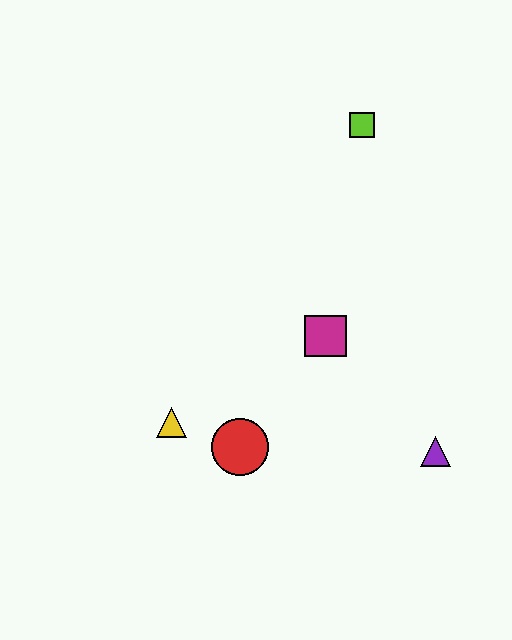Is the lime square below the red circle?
No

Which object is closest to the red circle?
The yellow triangle is closest to the red circle.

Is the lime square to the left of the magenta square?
No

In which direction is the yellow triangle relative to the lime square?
The yellow triangle is below the lime square.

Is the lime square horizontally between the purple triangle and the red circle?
Yes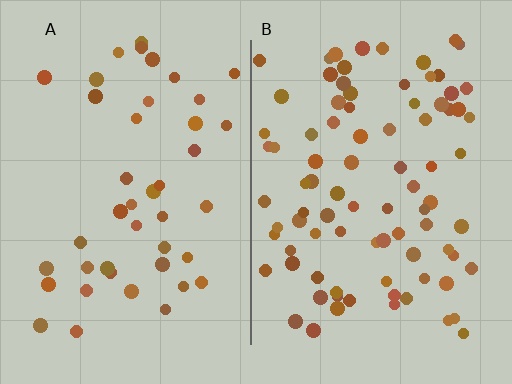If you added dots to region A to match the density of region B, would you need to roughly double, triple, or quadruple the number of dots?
Approximately double.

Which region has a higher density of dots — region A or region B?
B (the right).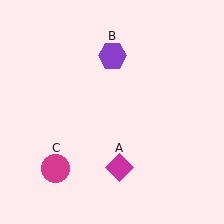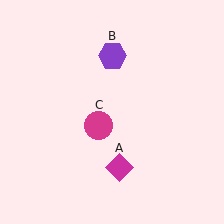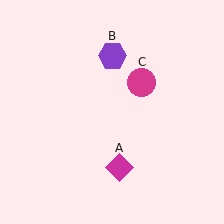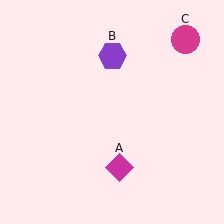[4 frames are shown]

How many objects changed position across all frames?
1 object changed position: magenta circle (object C).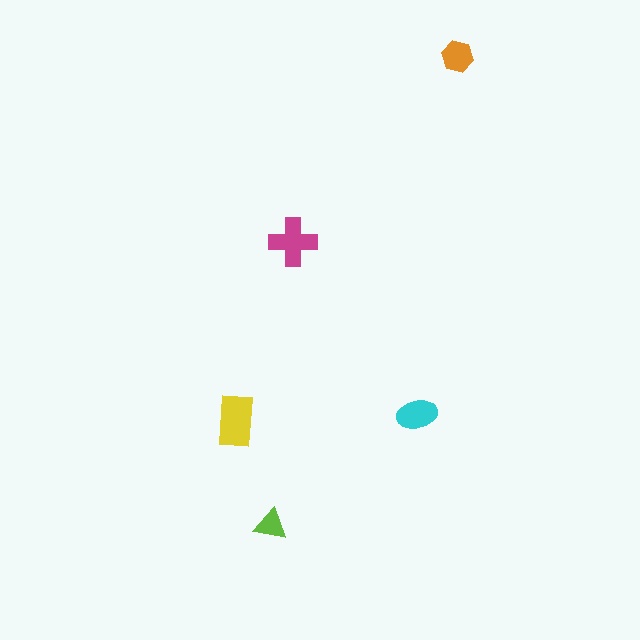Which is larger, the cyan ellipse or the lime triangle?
The cyan ellipse.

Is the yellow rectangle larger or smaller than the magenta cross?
Larger.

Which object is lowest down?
The lime triangle is bottommost.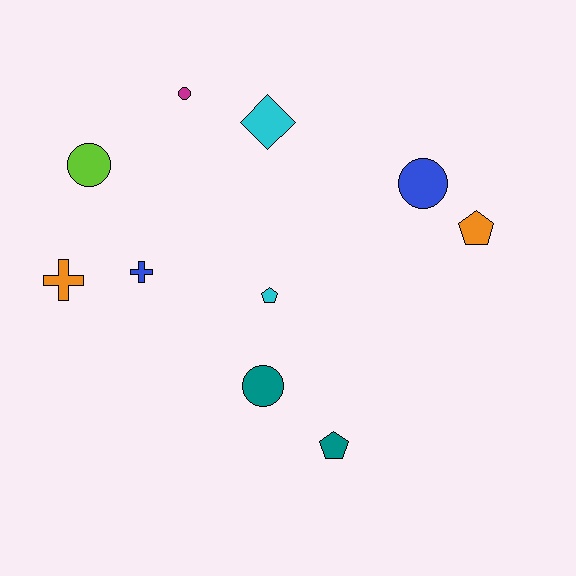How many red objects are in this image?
There are no red objects.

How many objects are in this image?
There are 10 objects.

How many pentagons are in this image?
There are 3 pentagons.